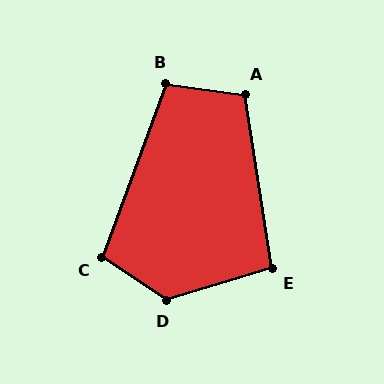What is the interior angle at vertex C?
Approximately 104 degrees (obtuse).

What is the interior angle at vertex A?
Approximately 106 degrees (obtuse).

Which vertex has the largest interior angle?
D, at approximately 130 degrees.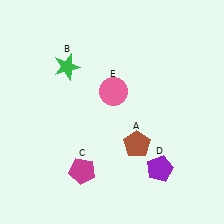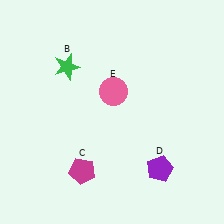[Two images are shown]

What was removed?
The brown pentagon (A) was removed in Image 2.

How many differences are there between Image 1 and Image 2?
There is 1 difference between the two images.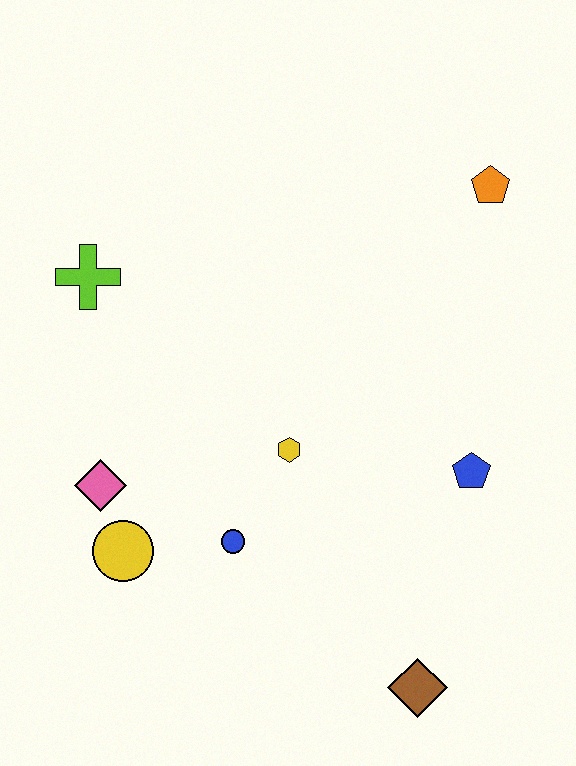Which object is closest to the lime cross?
The pink diamond is closest to the lime cross.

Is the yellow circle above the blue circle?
No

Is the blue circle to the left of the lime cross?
No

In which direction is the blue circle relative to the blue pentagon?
The blue circle is to the left of the blue pentagon.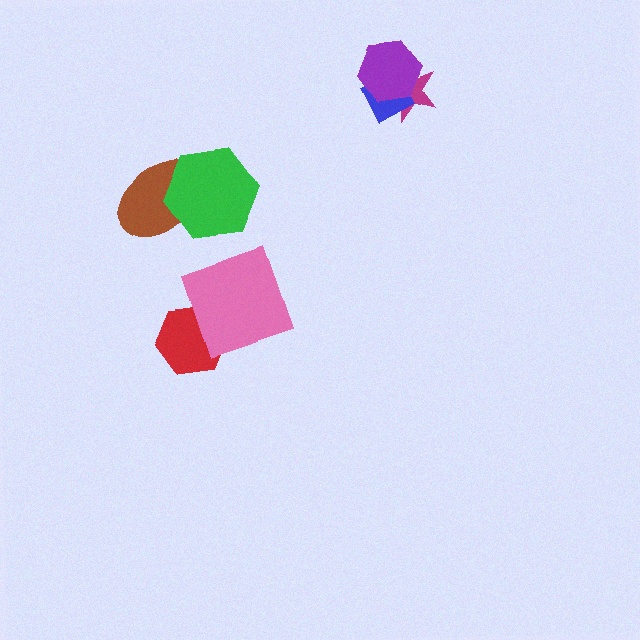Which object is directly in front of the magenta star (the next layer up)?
The blue diamond is directly in front of the magenta star.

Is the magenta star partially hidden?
Yes, it is partially covered by another shape.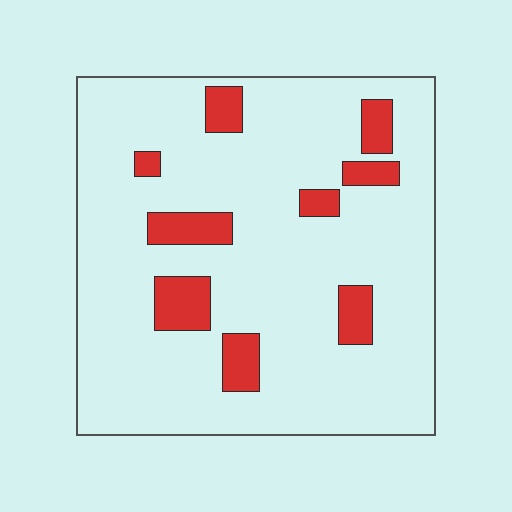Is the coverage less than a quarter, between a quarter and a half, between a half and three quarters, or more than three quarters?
Less than a quarter.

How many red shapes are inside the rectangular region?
9.